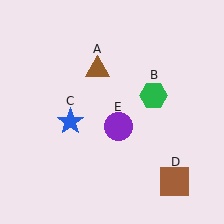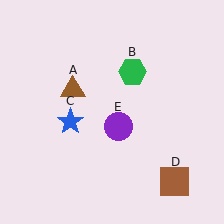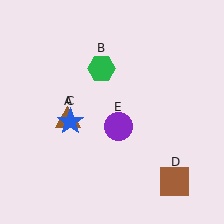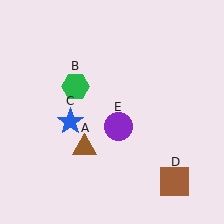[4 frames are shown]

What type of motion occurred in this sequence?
The brown triangle (object A), green hexagon (object B) rotated counterclockwise around the center of the scene.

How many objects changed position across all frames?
2 objects changed position: brown triangle (object A), green hexagon (object B).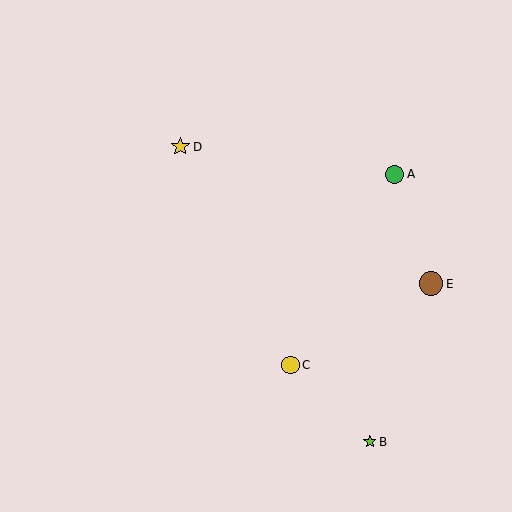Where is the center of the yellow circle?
The center of the yellow circle is at (290, 365).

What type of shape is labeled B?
Shape B is a lime star.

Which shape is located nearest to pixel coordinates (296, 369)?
The yellow circle (labeled C) at (290, 365) is nearest to that location.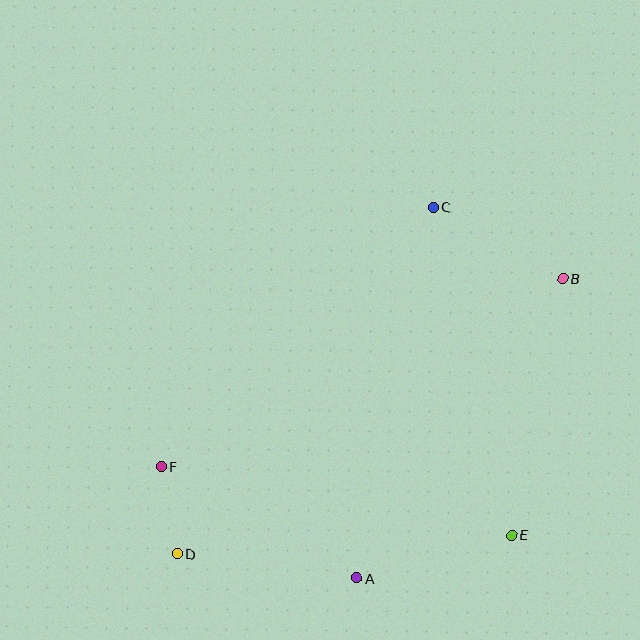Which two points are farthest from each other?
Points B and D are farthest from each other.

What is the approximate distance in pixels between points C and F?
The distance between C and F is approximately 376 pixels.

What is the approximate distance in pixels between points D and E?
The distance between D and E is approximately 335 pixels.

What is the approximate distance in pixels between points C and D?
The distance between C and D is approximately 431 pixels.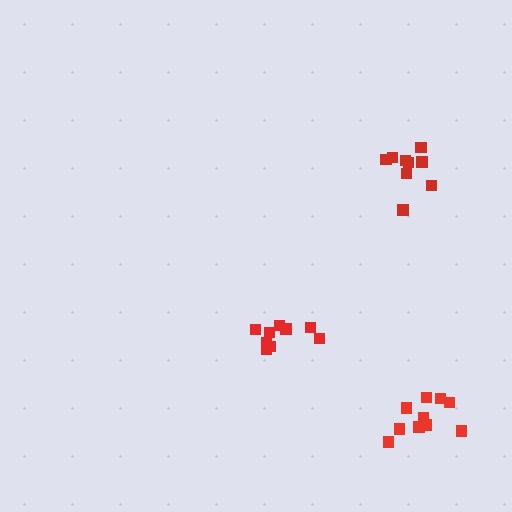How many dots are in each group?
Group 1: 9 dots, Group 2: 10 dots, Group 3: 9 dots (28 total).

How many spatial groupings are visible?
There are 3 spatial groupings.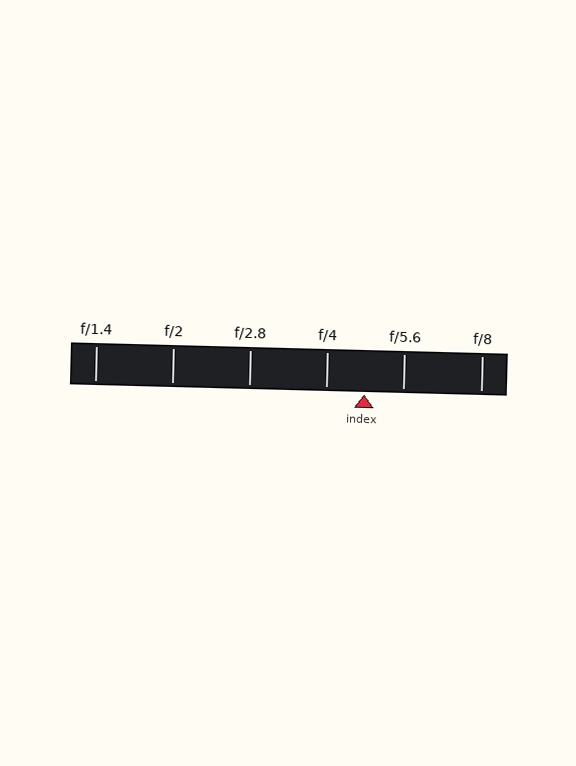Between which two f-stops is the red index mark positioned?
The index mark is between f/4 and f/5.6.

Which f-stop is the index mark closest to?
The index mark is closest to f/4.